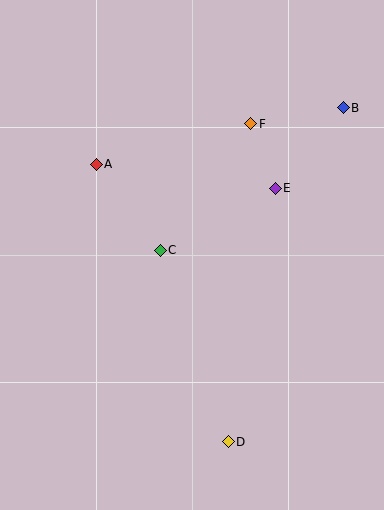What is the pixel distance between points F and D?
The distance between F and D is 319 pixels.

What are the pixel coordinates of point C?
Point C is at (160, 250).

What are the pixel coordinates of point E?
Point E is at (275, 188).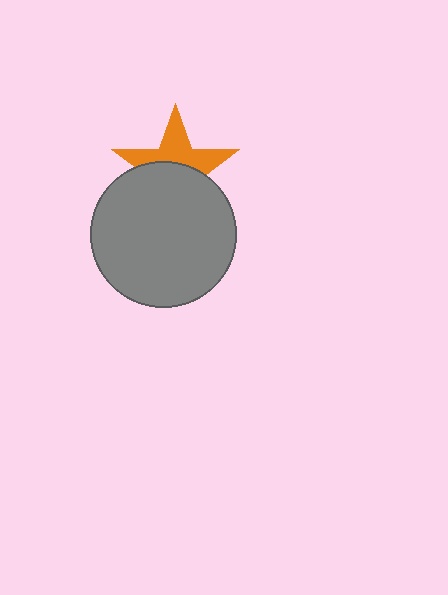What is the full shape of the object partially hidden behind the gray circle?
The partially hidden object is an orange star.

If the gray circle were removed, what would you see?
You would see the complete orange star.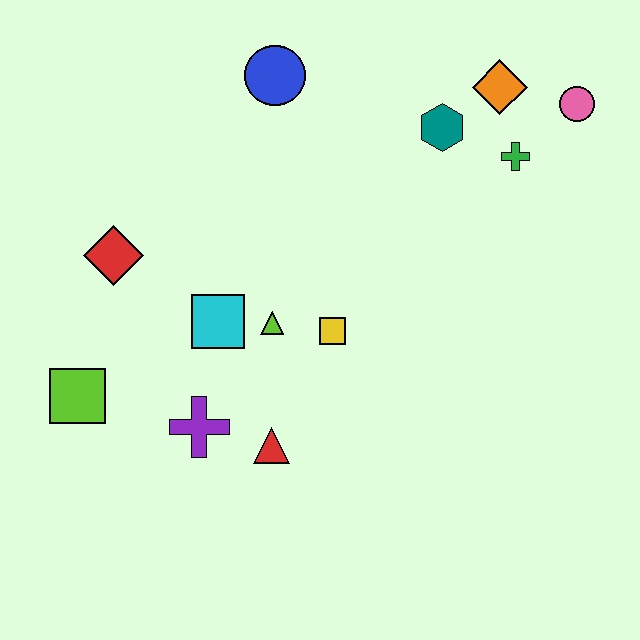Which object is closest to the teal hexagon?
The orange diamond is closest to the teal hexagon.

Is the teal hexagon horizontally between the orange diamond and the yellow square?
Yes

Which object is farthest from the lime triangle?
The pink circle is farthest from the lime triangle.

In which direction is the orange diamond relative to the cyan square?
The orange diamond is to the right of the cyan square.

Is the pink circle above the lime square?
Yes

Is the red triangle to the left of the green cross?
Yes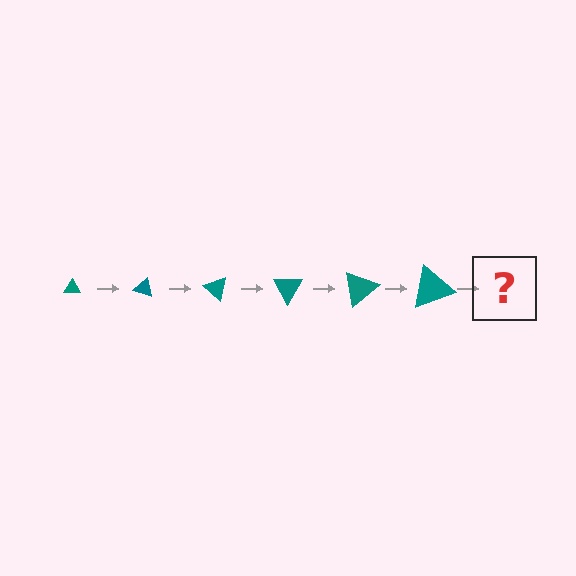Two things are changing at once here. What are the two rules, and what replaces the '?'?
The two rules are that the triangle grows larger each step and it rotates 20 degrees each step. The '?' should be a triangle, larger than the previous one and rotated 120 degrees from the start.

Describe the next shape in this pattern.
It should be a triangle, larger than the previous one and rotated 120 degrees from the start.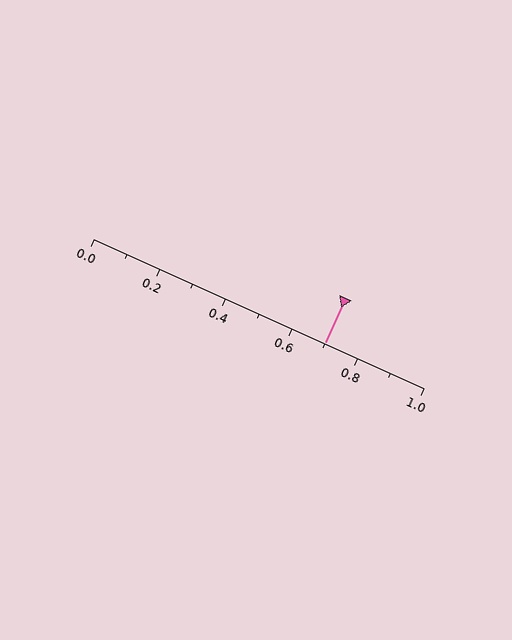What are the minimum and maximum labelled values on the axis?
The axis runs from 0.0 to 1.0.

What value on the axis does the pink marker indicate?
The marker indicates approximately 0.7.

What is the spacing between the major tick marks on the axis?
The major ticks are spaced 0.2 apart.